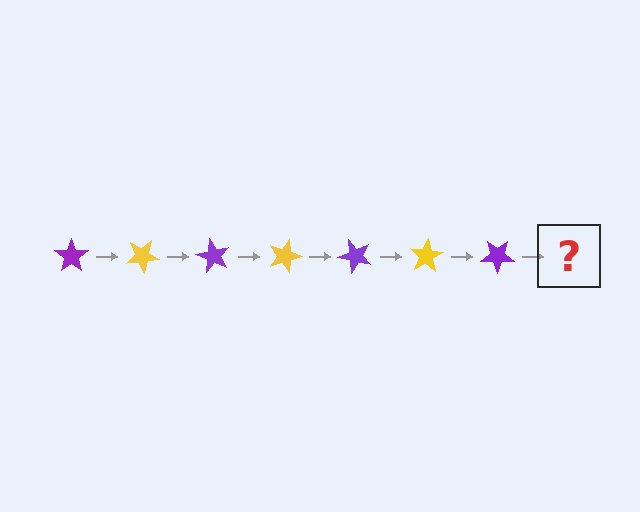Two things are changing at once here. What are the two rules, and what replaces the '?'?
The two rules are that it rotates 30 degrees each step and the color cycles through purple and yellow. The '?' should be a yellow star, rotated 210 degrees from the start.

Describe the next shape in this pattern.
It should be a yellow star, rotated 210 degrees from the start.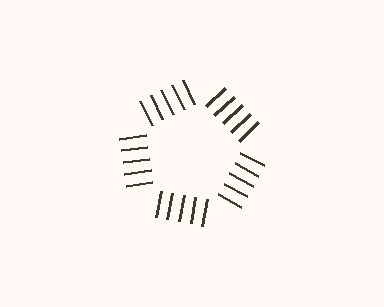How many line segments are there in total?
25 — 5 along each of the 5 edges.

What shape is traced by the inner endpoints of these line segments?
An illusory pentagon — the line segments terminate on its edges but no continuous stroke is drawn.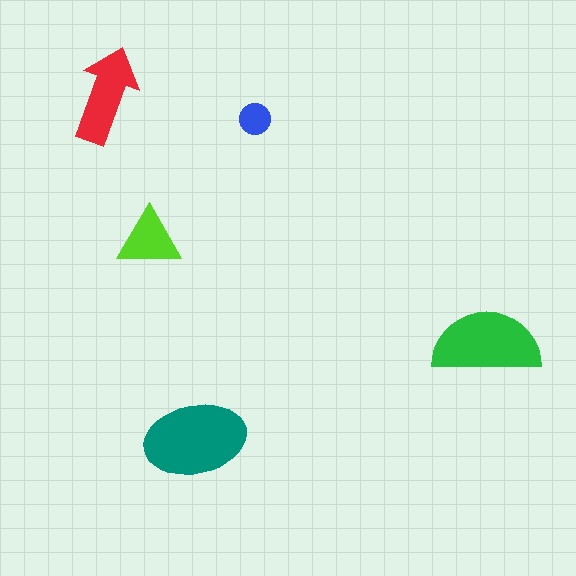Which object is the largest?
The teal ellipse.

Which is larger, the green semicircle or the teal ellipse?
The teal ellipse.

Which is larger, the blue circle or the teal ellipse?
The teal ellipse.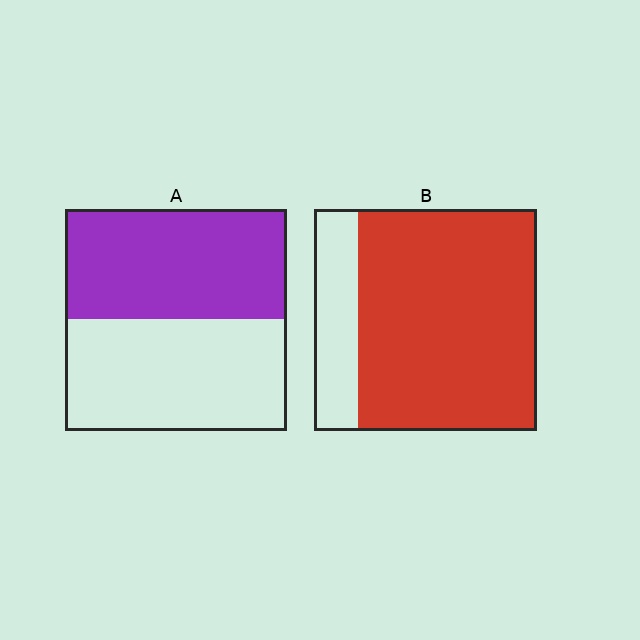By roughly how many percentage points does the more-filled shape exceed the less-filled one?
By roughly 30 percentage points (B over A).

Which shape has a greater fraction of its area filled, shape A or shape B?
Shape B.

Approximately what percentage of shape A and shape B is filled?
A is approximately 50% and B is approximately 80%.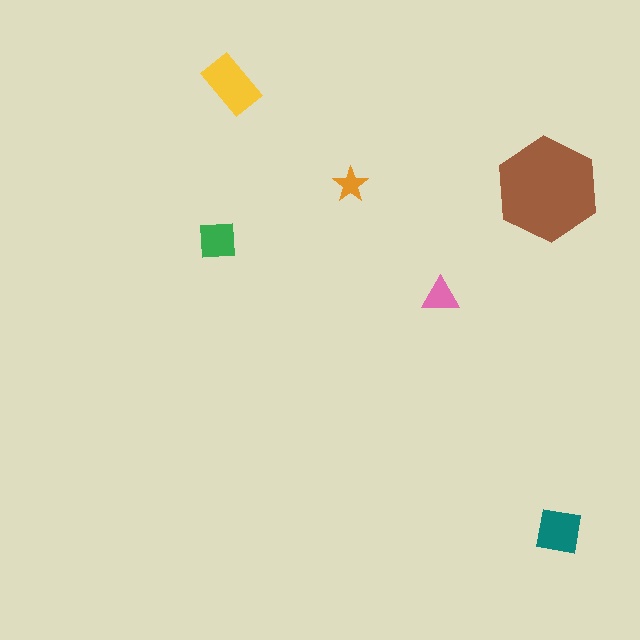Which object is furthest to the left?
The green square is leftmost.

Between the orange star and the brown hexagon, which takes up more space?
The brown hexagon.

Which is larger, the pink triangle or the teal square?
The teal square.